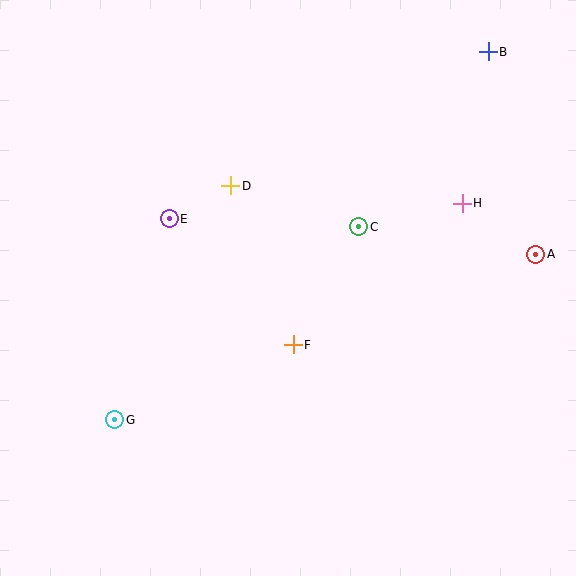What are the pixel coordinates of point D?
Point D is at (231, 186).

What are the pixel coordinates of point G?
Point G is at (115, 420).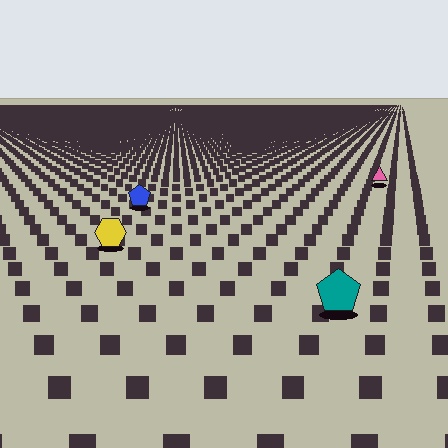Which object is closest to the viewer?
The teal pentagon is closest. The texture marks near it are larger and more spread out.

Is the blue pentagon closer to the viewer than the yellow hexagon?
No. The yellow hexagon is closer — you can tell from the texture gradient: the ground texture is coarser near it.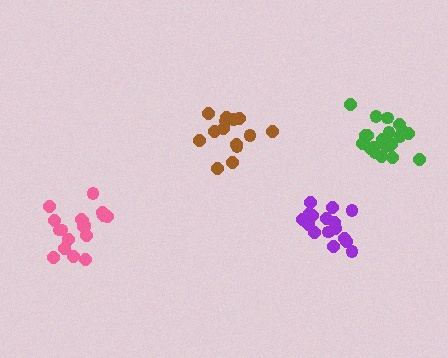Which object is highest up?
The brown cluster is topmost.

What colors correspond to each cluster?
The clusters are colored: brown, green, purple, pink.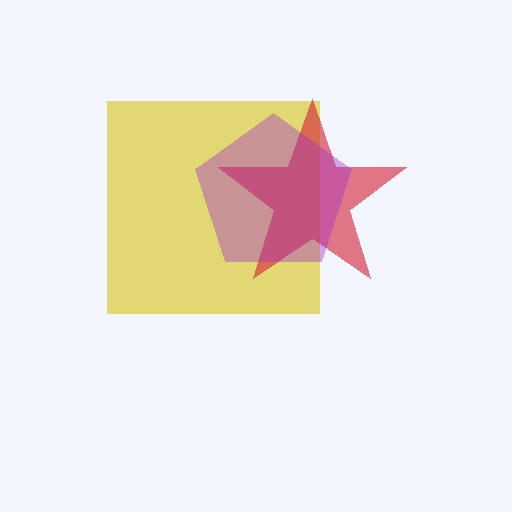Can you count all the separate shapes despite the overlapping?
Yes, there are 3 separate shapes.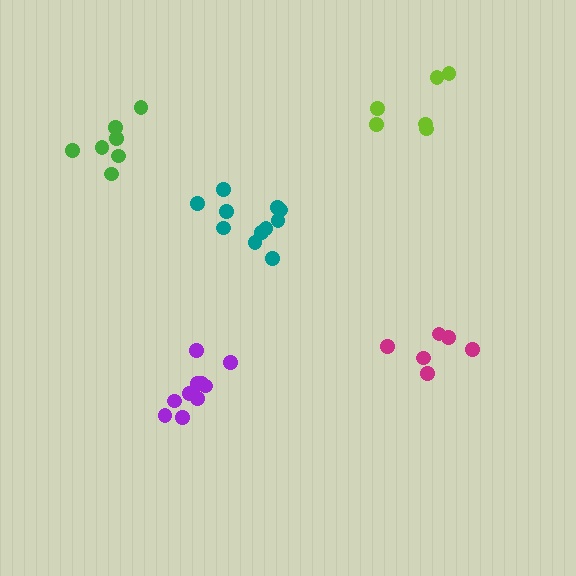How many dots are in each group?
Group 1: 11 dots, Group 2: 6 dots, Group 3: 6 dots, Group 4: 7 dots, Group 5: 10 dots (40 total).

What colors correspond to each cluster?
The clusters are colored: teal, magenta, lime, green, purple.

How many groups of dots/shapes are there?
There are 5 groups.